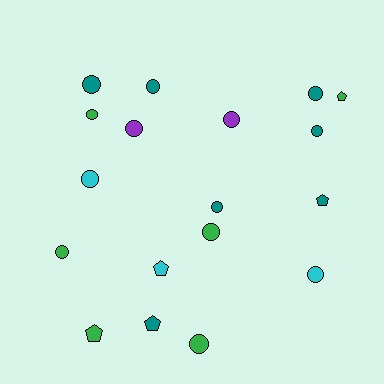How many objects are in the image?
There are 18 objects.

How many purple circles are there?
There are 2 purple circles.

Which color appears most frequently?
Teal, with 7 objects.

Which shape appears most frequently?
Circle, with 13 objects.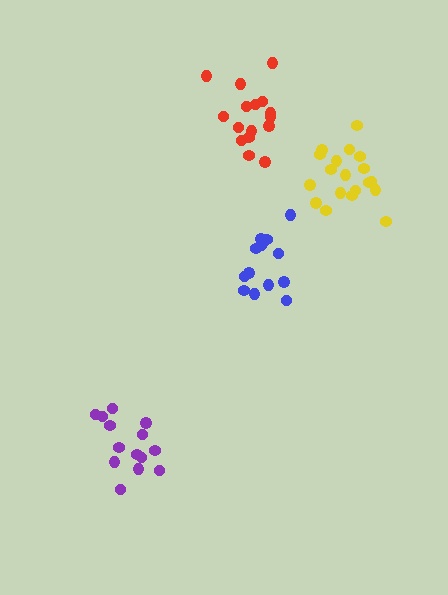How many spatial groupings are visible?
There are 4 spatial groupings.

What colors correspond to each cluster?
The clusters are colored: red, blue, purple, yellow.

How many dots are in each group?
Group 1: 16 dots, Group 2: 14 dots, Group 3: 14 dots, Group 4: 19 dots (63 total).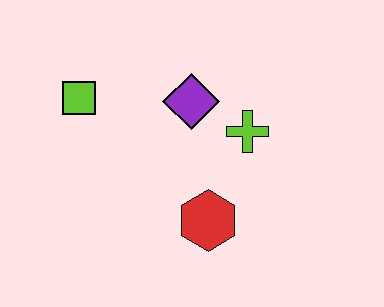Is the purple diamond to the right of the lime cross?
No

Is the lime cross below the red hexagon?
No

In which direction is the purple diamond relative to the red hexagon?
The purple diamond is above the red hexagon.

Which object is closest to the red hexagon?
The lime cross is closest to the red hexagon.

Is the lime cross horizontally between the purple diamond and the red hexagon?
No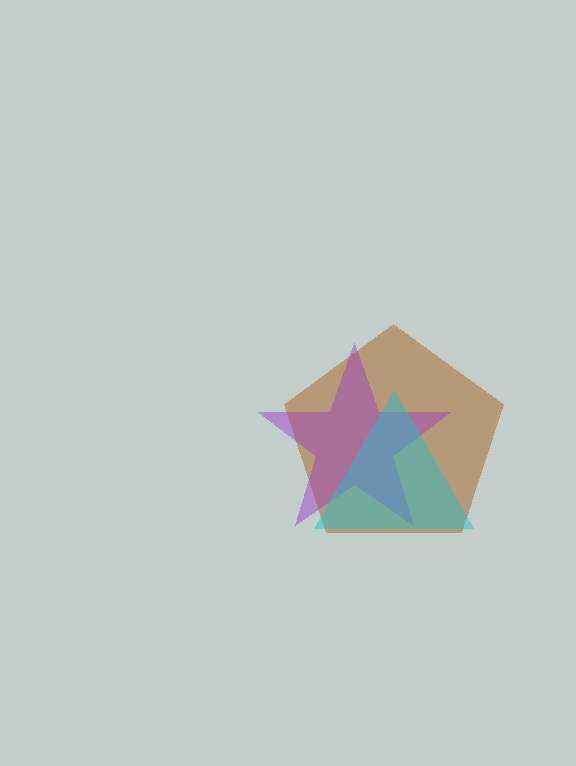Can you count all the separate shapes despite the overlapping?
Yes, there are 3 separate shapes.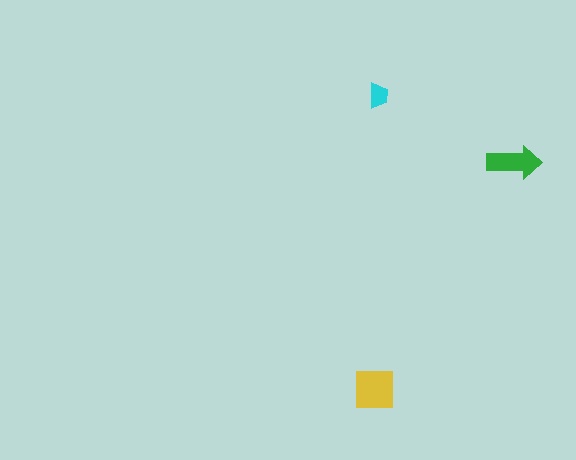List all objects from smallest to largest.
The cyan trapezoid, the green arrow, the yellow square.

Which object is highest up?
The cyan trapezoid is topmost.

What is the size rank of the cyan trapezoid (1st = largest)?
3rd.